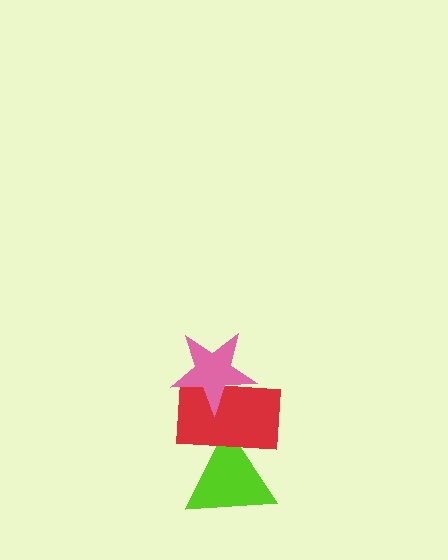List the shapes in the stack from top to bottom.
From top to bottom: the pink star, the red rectangle, the lime triangle.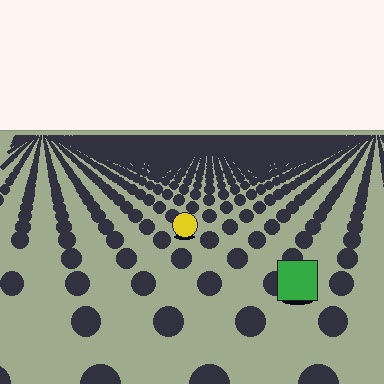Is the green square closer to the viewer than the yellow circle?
Yes. The green square is closer — you can tell from the texture gradient: the ground texture is coarser near it.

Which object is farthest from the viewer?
The yellow circle is farthest from the viewer. It appears smaller and the ground texture around it is denser.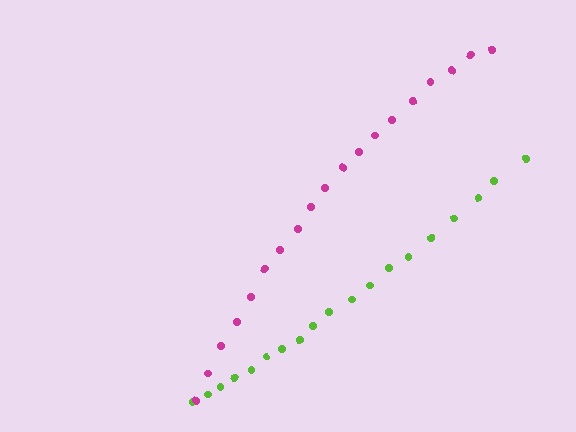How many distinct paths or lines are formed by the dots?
There are 2 distinct paths.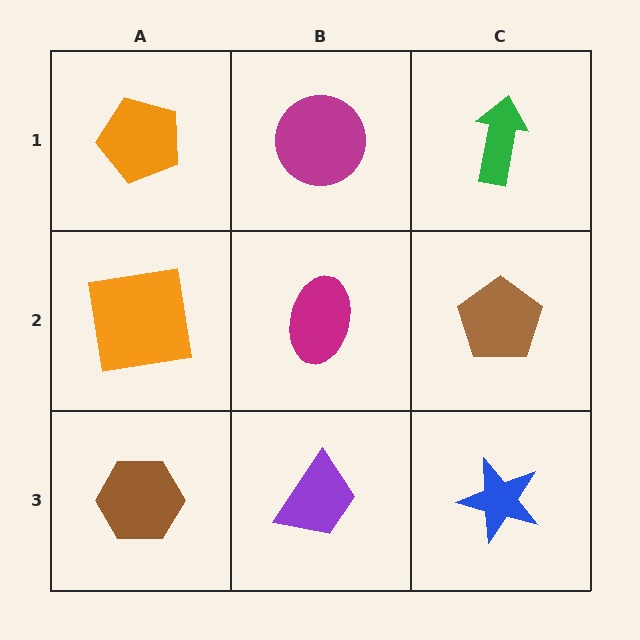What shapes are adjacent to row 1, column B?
A magenta ellipse (row 2, column B), an orange pentagon (row 1, column A), a green arrow (row 1, column C).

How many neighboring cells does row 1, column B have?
3.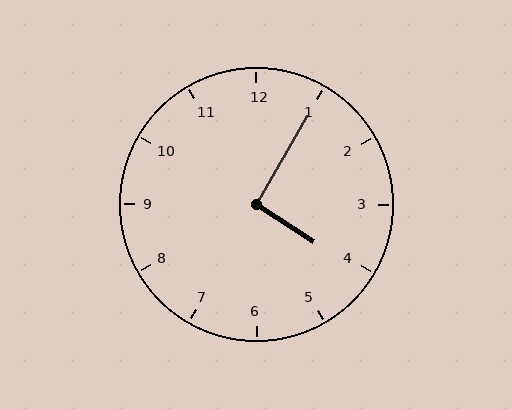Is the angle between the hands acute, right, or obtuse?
It is right.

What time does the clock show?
4:05.